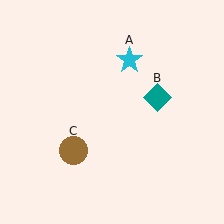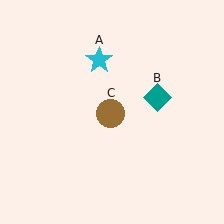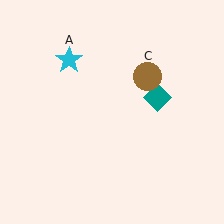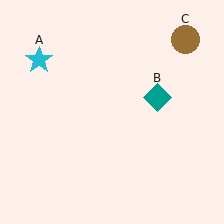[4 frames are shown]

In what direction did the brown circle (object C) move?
The brown circle (object C) moved up and to the right.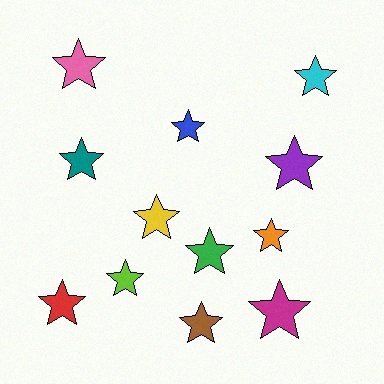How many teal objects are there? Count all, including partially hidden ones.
There is 1 teal object.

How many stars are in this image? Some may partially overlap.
There are 12 stars.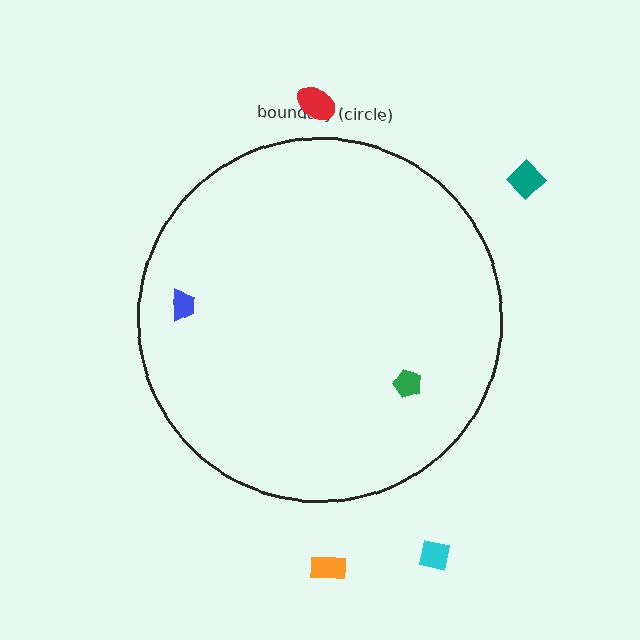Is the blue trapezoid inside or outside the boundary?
Inside.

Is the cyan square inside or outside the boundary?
Outside.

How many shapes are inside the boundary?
2 inside, 4 outside.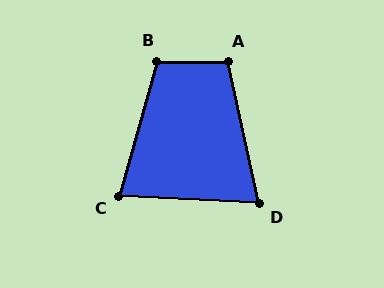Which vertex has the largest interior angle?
B, at approximately 105 degrees.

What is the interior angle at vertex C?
Approximately 77 degrees (acute).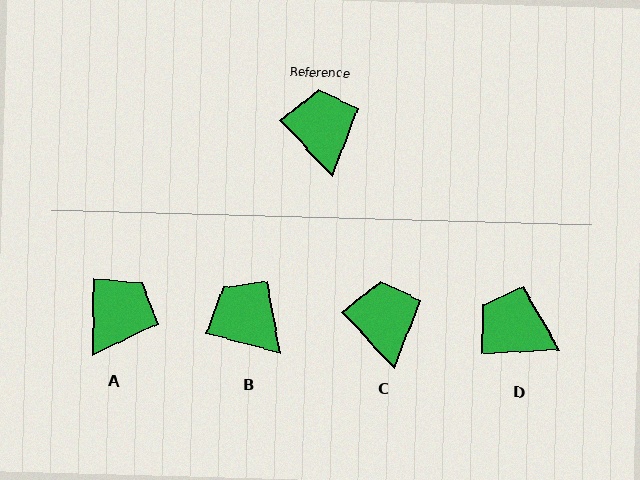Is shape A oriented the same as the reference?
No, it is off by about 44 degrees.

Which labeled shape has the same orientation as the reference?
C.